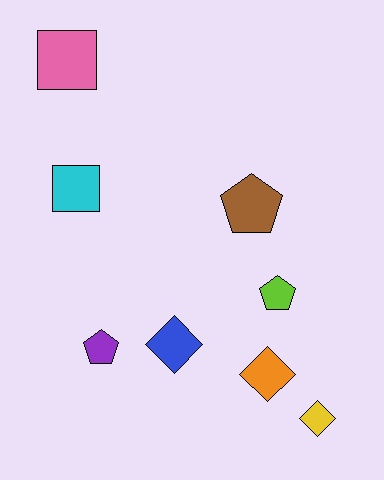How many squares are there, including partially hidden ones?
There are 2 squares.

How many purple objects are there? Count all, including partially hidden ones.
There is 1 purple object.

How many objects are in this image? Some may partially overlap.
There are 8 objects.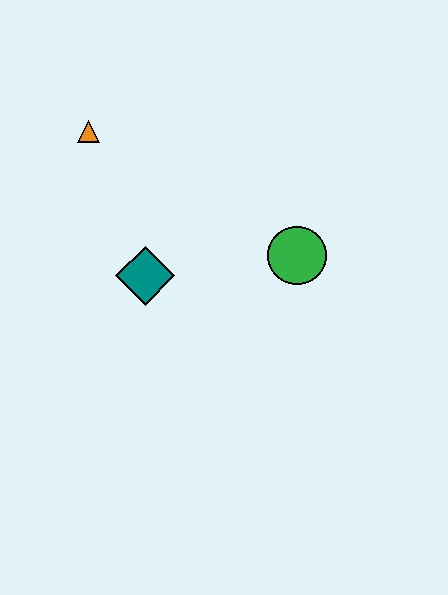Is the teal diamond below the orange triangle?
Yes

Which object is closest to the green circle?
The teal diamond is closest to the green circle.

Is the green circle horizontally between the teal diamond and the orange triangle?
No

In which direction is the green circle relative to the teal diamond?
The green circle is to the right of the teal diamond.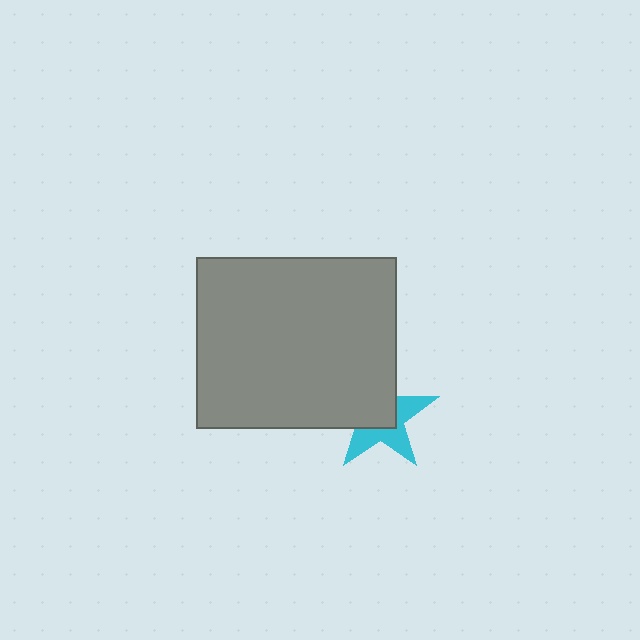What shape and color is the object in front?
The object in front is a gray rectangle.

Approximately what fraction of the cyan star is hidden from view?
Roughly 55% of the cyan star is hidden behind the gray rectangle.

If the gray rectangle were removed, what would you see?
You would see the complete cyan star.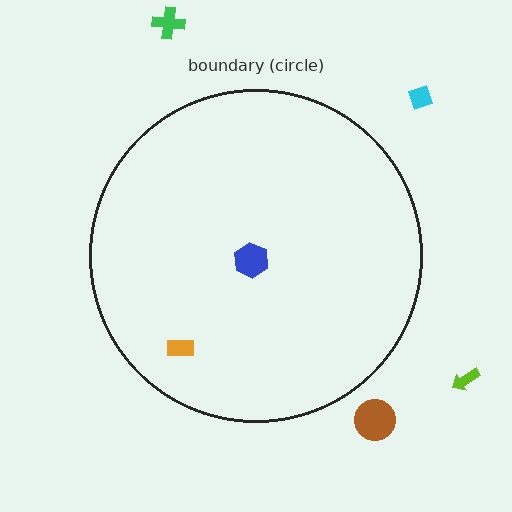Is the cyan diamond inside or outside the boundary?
Outside.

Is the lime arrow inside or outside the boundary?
Outside.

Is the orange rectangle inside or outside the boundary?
Inside.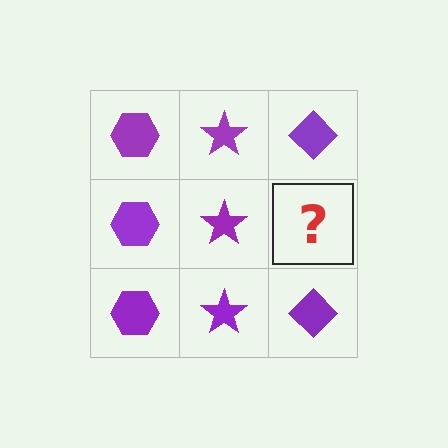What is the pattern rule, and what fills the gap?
The rule is that each column has a consistent shape. The gap should be filled with a purple diamond.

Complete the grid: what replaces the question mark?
The question mark should be replaced with a purple diamond.